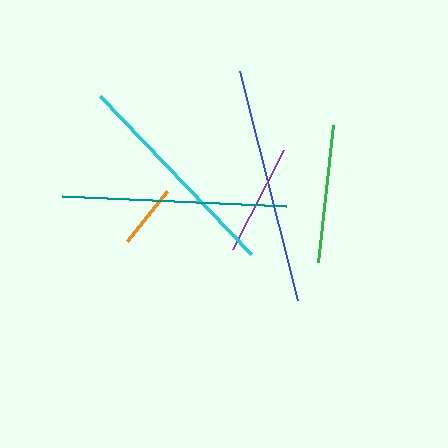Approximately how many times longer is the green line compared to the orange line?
The green line is approximately 2.2 times the length of the orange line.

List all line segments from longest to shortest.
From longest to shortest: blue, teal, cyan, green, purple, orange.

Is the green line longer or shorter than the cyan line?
The cyan line is longer than the green line.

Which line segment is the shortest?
The orange line is the shortest at approximately 64 pixels.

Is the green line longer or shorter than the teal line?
The teal line is longer than the green line.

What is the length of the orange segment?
The orange segment is approximately 64 pixels long.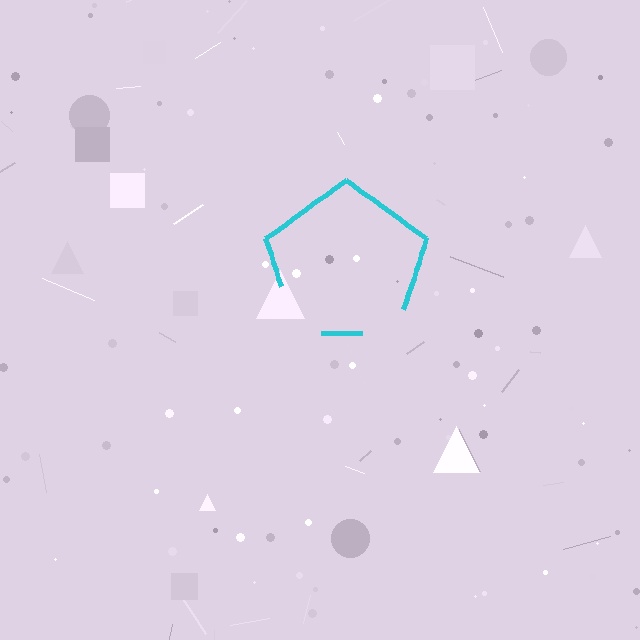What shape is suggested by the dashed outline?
The dashed outline suggests a pentagon.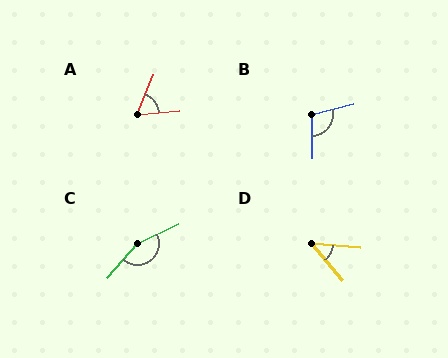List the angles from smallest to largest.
D (45°), A (62°), B (103°), C (158°).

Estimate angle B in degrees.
Approximately 103 degrees.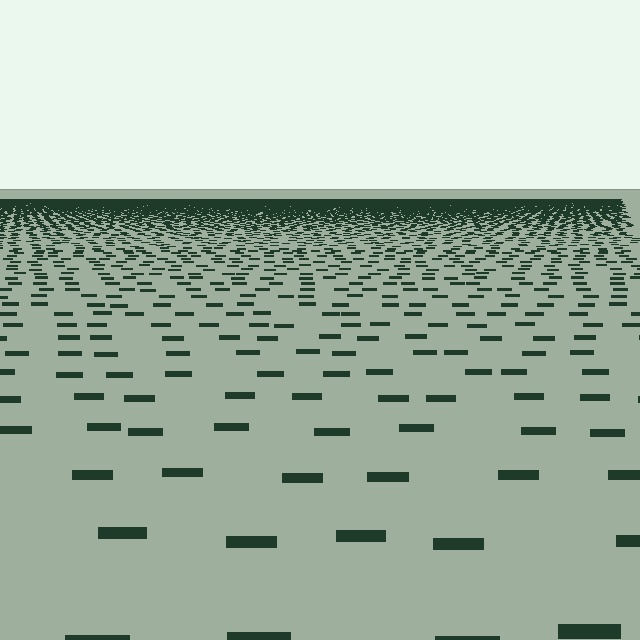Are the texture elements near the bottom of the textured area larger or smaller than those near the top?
Larger. Near the bottom, elements are closer to the viewer and appear at a bigger on-screen size.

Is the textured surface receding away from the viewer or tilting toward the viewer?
The surface is receding away from the viewer. Texture elements get smaller and denser toward the top.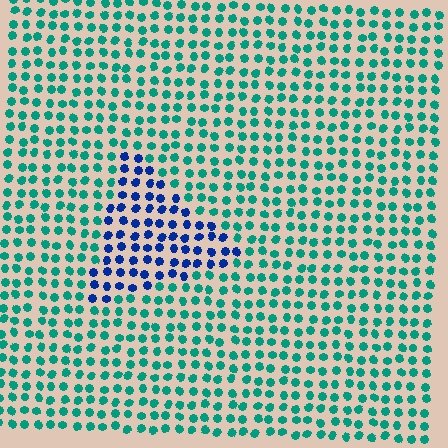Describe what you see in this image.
The image is filled with small teal elements in a uniform arrangement. A triangle-shaped region is visible where the elements are tinted to a slightly different hue, forming a subtle color boundary.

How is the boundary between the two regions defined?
The boundary is defined purely by a slight shift in hue (about 55 degrees). Spacing, size, and orientation are identical on both sides.